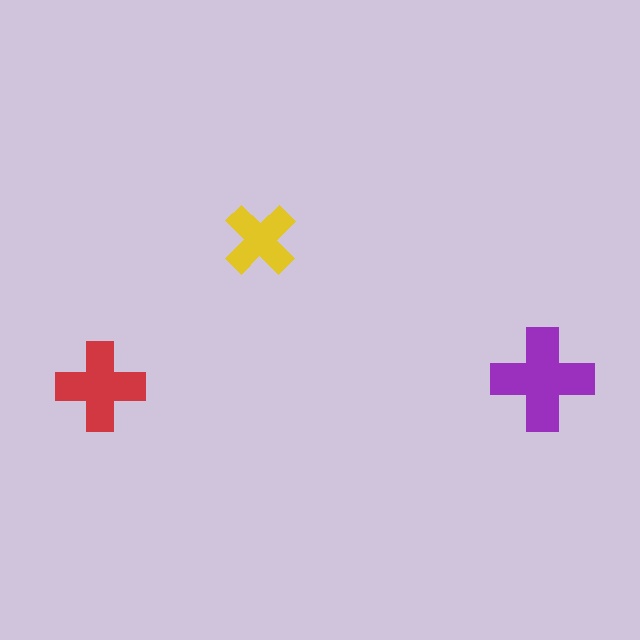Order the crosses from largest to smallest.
the purple one, the red one, the yellow one.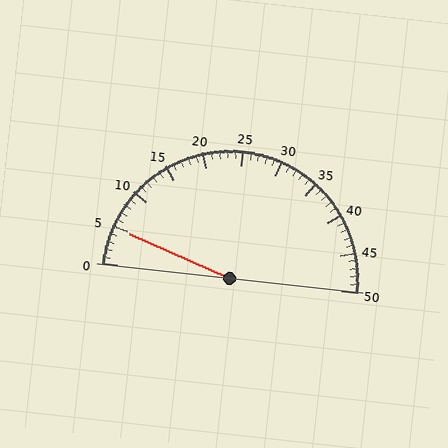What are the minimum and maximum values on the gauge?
The gauge ranges from 0 to 50.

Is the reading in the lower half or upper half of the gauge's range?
The reading is in the lower half of the range (0 to 50).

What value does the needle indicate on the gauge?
The needle indicates approximately 5.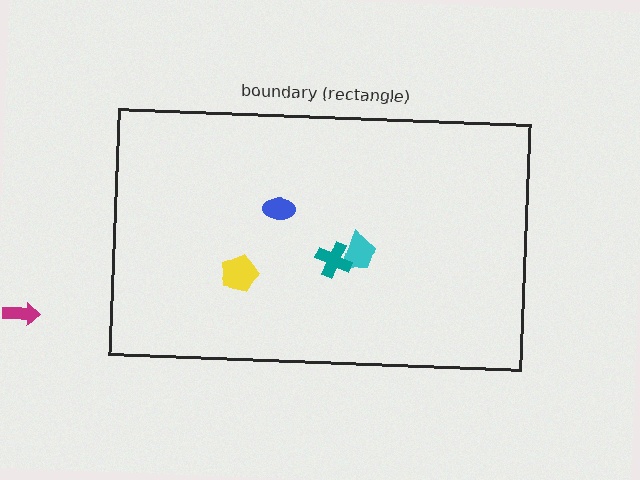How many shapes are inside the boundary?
4 inside, 1 outside.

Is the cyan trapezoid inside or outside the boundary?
Inside.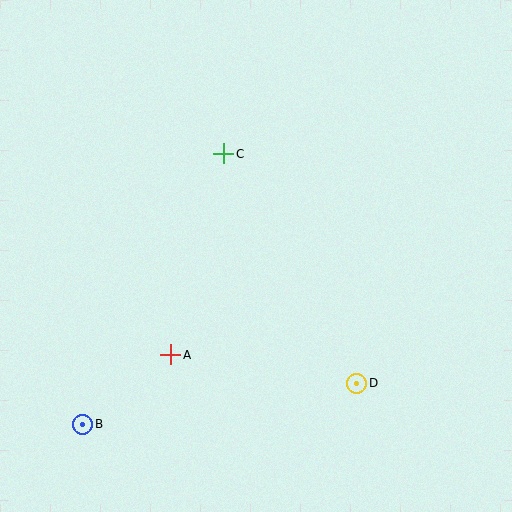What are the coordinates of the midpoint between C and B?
The midpoint between C and B is at (153, 289).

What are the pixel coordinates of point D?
Point D is at (357, 383).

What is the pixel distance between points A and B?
The distance between A and B is 112 pixels.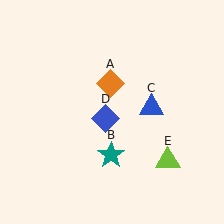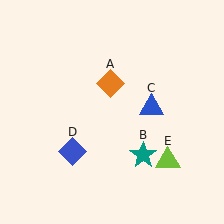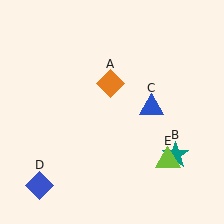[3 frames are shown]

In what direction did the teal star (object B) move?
The teal star (object B) moved right.